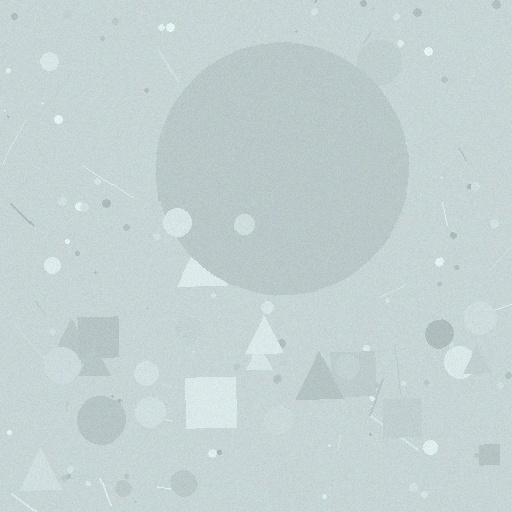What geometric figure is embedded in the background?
A circle is embedded in the background.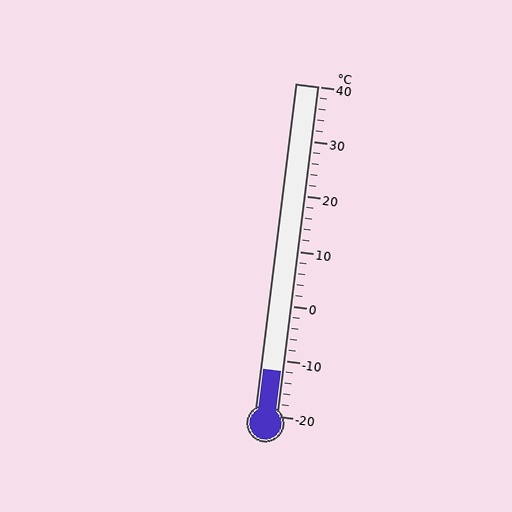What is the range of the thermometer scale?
The thermometer scale ranges from -20°C to 40°C.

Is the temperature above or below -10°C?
The temperature is below -10°C.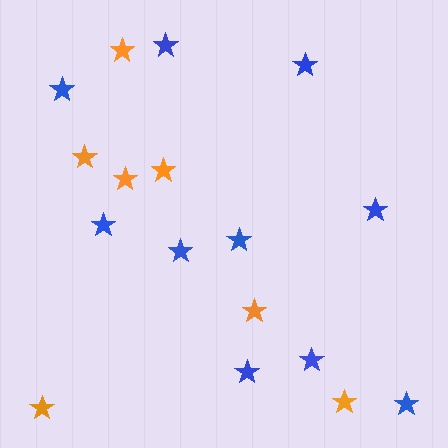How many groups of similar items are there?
There are 2 groups: one group of blue stars (10) and one group of orange stars (7).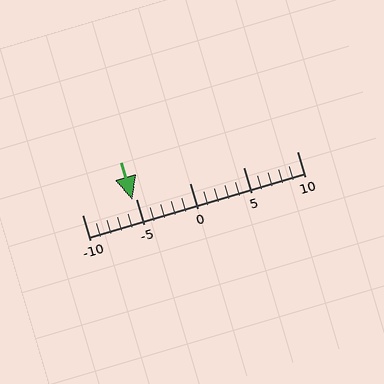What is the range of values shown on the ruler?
The ruler shows values from -10 to 10.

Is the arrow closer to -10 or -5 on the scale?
The arrow is closer to -5.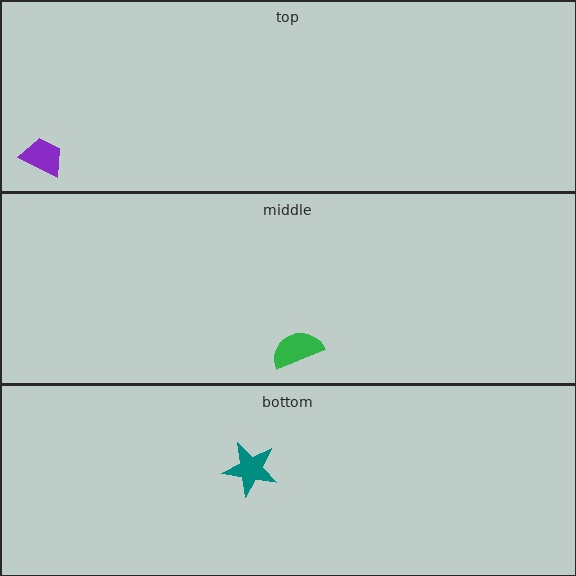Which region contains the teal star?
The bottom region.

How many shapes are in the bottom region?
1.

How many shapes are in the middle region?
1.